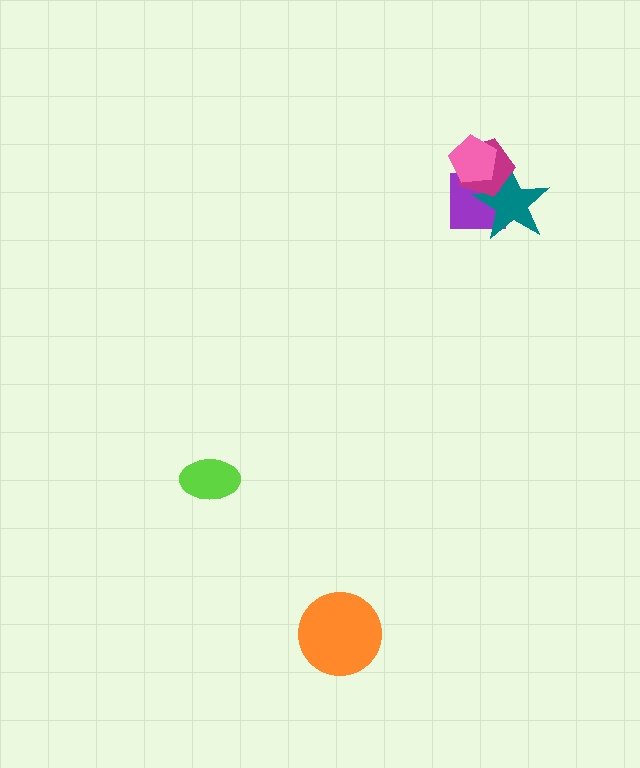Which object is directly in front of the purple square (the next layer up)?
The teal star is directly in front of the purple square.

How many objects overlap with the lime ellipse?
0 objects overlap with the lime ellipse.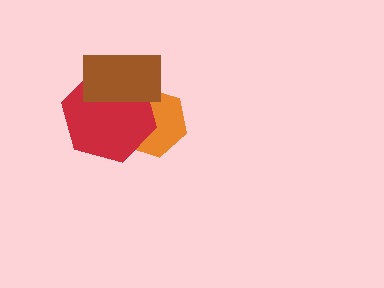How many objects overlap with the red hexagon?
2 objects overlap with the red hexagon.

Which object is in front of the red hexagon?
The brown rectangle is in front of the red hexagon.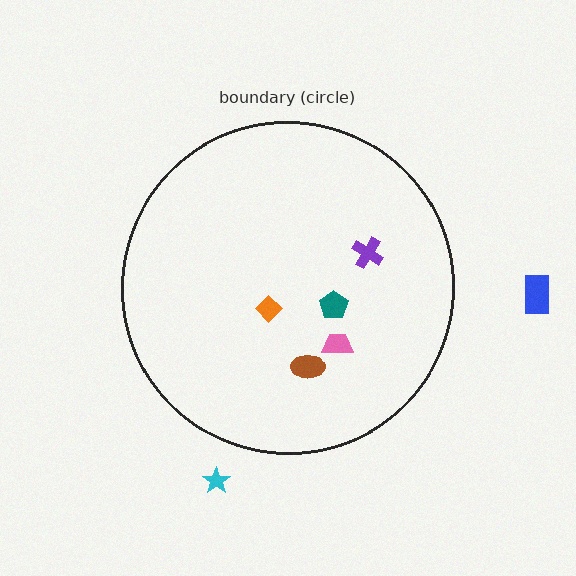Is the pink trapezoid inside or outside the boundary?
Inside.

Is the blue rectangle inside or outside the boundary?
Outside.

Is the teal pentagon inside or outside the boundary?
Inside.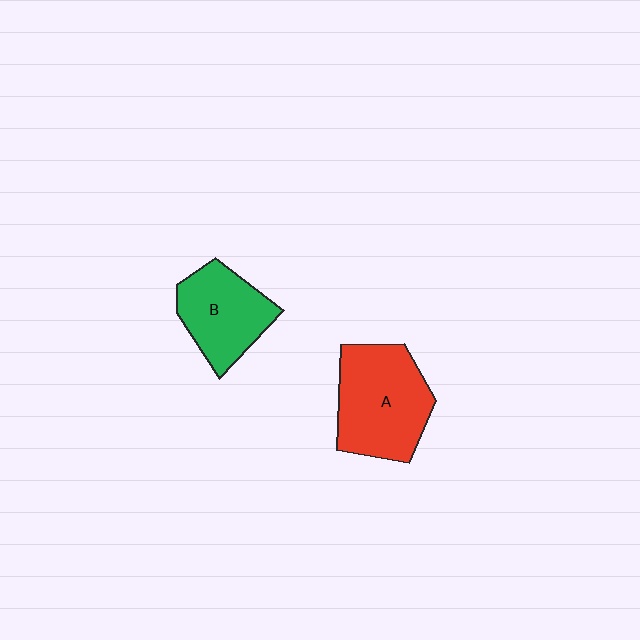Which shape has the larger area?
Shape A (red).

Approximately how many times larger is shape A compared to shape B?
Approximately 1.3 times.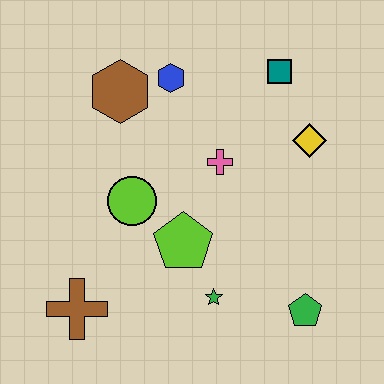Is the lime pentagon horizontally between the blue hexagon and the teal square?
Yes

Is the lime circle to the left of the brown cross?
No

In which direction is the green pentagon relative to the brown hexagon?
The green pentagon is below the brown hexagon.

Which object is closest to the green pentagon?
The green star is closest to the green pentagon.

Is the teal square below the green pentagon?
No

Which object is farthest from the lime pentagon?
The teal square is farthest from the lime pentagon.